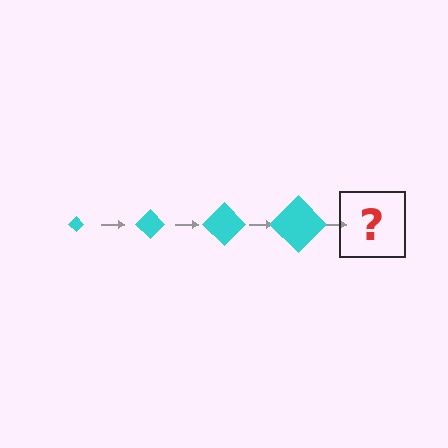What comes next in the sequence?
The next element should be a cyan diamond, larger than the previous one.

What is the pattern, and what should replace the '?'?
The pattern is that the diamond gets progressively larger each step. The '?' should be a cyan diamond, larger than the previous one.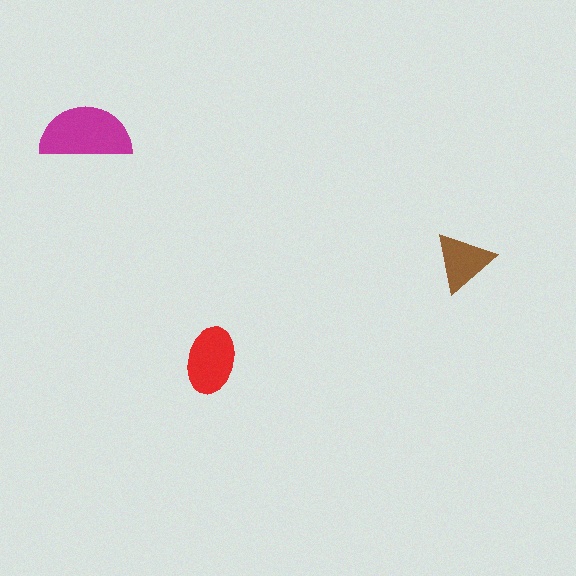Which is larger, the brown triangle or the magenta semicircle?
The magenta semicircle.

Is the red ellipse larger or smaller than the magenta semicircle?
Smaller.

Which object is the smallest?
The brown triangle.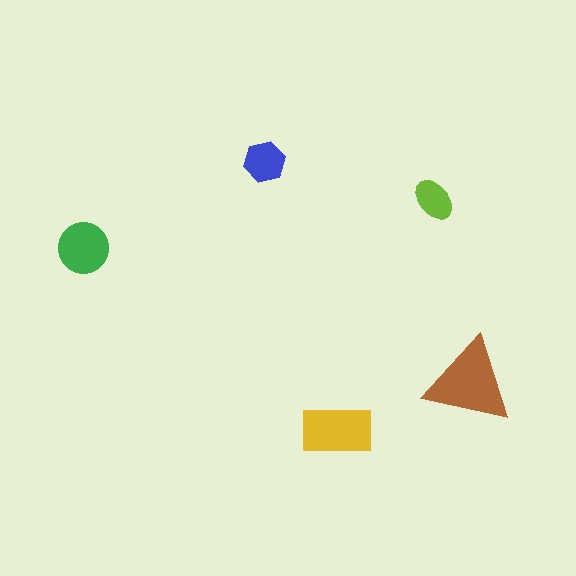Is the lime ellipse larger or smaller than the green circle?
Smaller.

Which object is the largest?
The brown triangle.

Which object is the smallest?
The lime ellipse.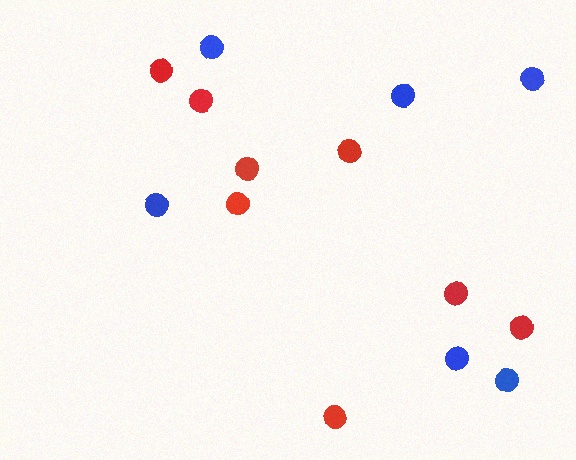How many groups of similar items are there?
There are 2 groups: one group of red circles (8) and one group of blue circles (6).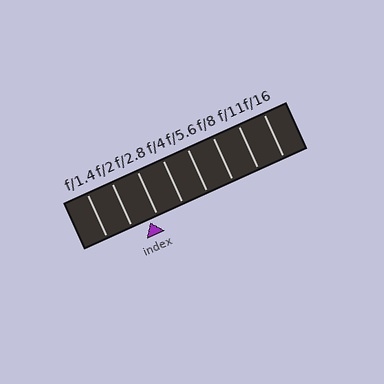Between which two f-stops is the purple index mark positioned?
The index mark is between f/2 and f/2.8.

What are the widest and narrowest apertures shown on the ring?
The widest aperture shown is f/1.4 and the narrowest is f/16.